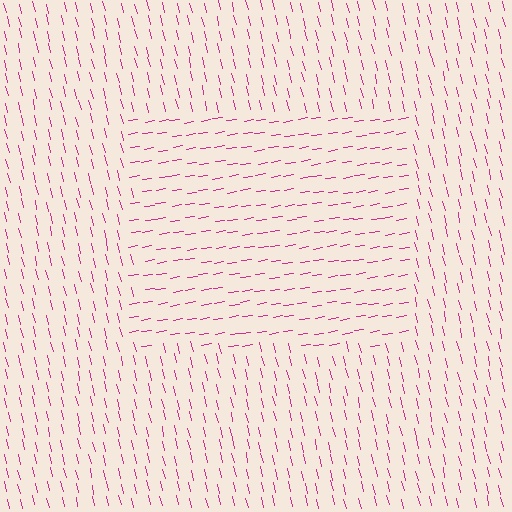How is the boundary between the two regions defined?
The boundary is defined purely by a change in line orientation (approximately 85 degrees difference). All lines are the same color and thickness.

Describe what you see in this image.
The image is filled with small magenta line segments. A rectangle region in the image has lines oriented differently from the surrounding lines, creating a visible texture boundary.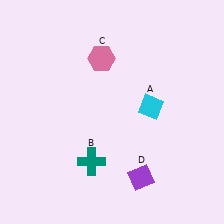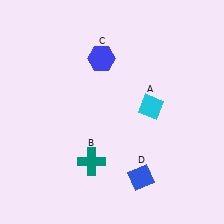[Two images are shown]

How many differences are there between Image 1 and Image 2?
There are 2 differences between the two images.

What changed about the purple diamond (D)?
In Image 1, D is purple. In Image 2, it changed to blue.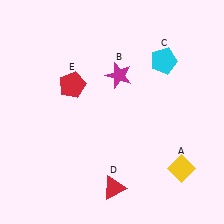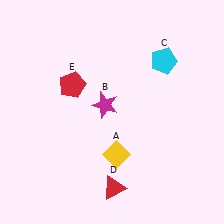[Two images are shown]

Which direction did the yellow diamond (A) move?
The yellow diamond (A) moved left.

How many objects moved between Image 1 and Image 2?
2 objects moved between the two images.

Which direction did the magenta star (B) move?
The magenta star (B) moved down.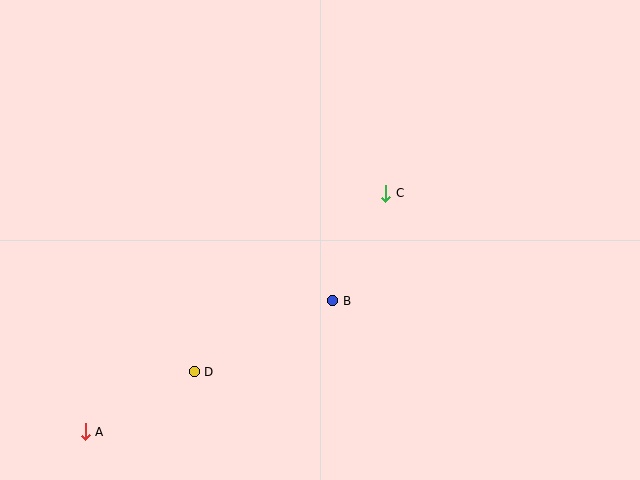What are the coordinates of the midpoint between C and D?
The midpoint between C and D is at (290, 282).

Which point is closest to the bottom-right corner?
Point B is closest to the bottom-right corner.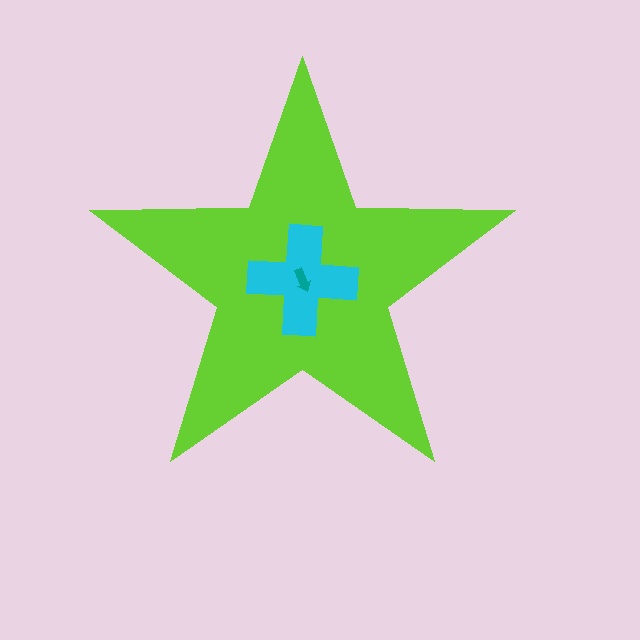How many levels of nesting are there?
3.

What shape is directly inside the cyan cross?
The teal arrow.